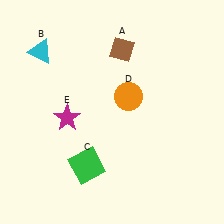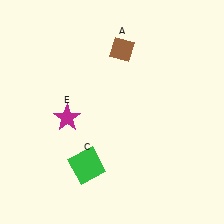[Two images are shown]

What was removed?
The cyan triangle (B), the orange circle (D) were removed in Image 2.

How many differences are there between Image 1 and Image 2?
There are 2 differences between the two images.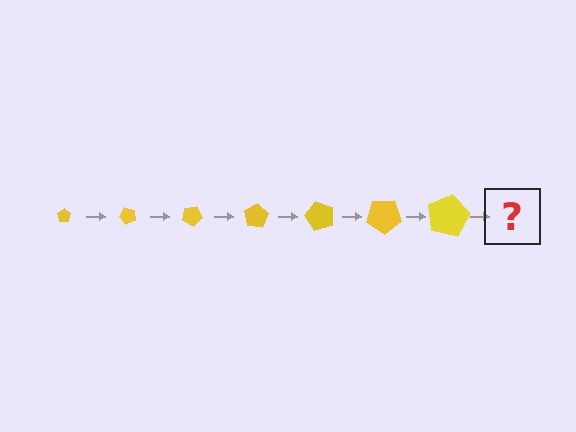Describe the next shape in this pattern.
It should be a pentagon, larger than the previous one and rotated 350 degrees from the start.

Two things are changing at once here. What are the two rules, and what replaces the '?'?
The two rules are that the pentagon grows larger each step and it rotates 50 degrees each step. The '?' should be a pentagon, larger than the previous one and rotated 350 degrees from the start.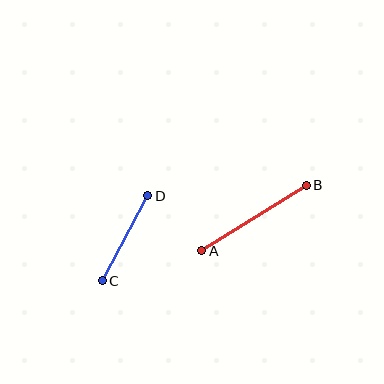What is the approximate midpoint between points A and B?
The midpoint is at approximately (254, 218) pixels.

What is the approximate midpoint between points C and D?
The midpoint is at approximately (125, 238) pixels.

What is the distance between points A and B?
The distance is approximately 123 pixels.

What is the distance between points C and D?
The distance is approximately 96 pixels.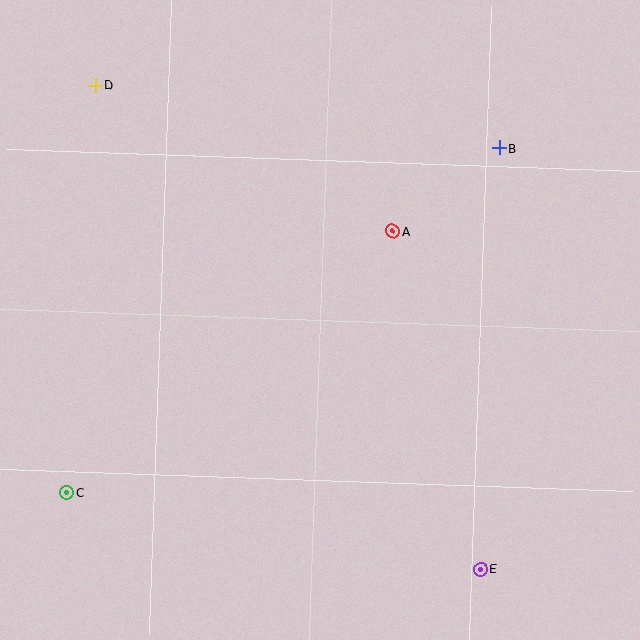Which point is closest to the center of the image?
Point A at (393, 231) is closest to the center.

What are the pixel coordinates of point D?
Point D is at (95, 85).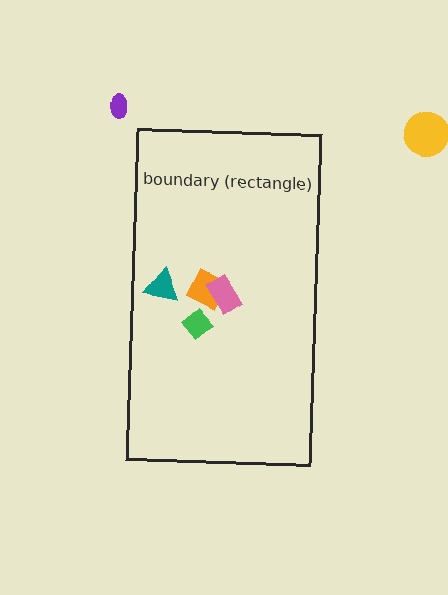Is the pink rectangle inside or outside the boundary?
Inside.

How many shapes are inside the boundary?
4 inside, 2 outside.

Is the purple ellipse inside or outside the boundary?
Outside.